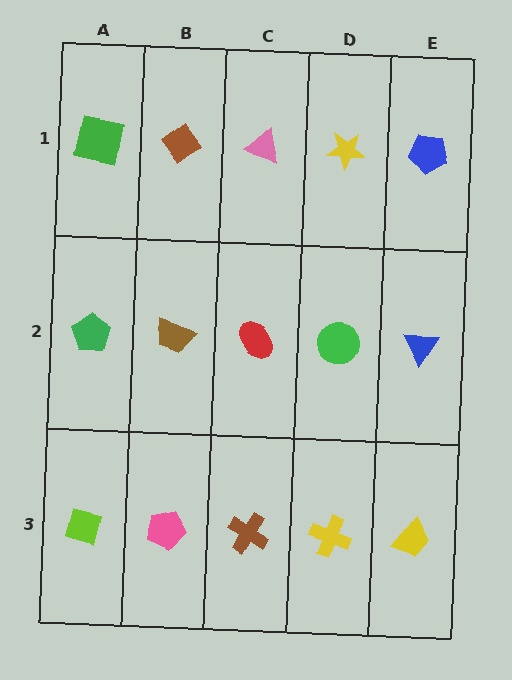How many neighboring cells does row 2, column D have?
4.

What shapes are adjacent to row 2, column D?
A yellow star (row 1, column D), a yellow cross (row 3, column D), a red ellipse (row 2, column C), a blue triangle (row 2, column E).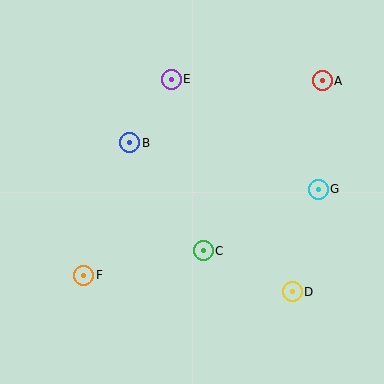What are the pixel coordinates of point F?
Point F is at (84, 275).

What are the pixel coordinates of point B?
Point B is at (130, 143).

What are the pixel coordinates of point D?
Point D is at (292, 292).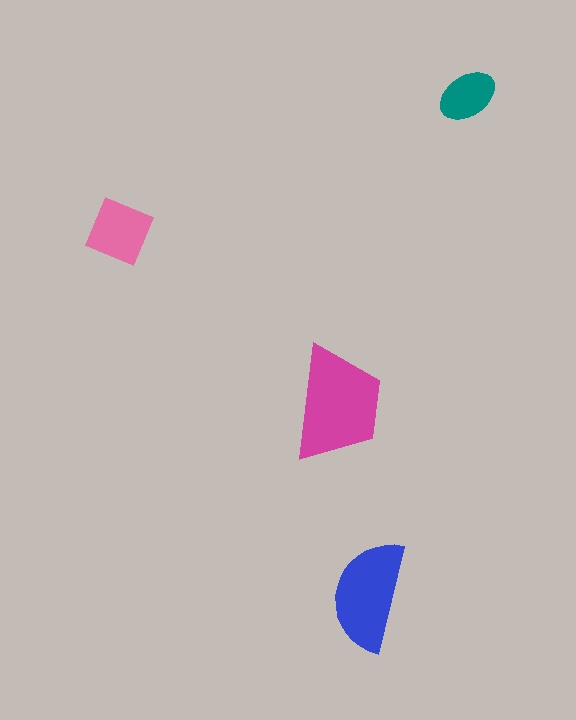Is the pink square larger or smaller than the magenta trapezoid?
Smaller.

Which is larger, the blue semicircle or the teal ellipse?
The blue semicircle.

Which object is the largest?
The magenta trapezoid.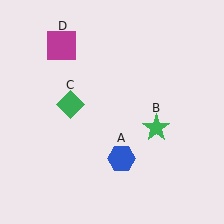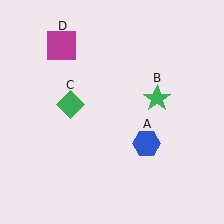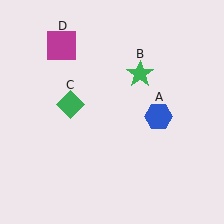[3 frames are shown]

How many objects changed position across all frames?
2 objects changed position: blue hexagon (object A), green star (object B).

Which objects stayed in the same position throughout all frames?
Green diamond (object C) and magenta square (object D) remained stationary.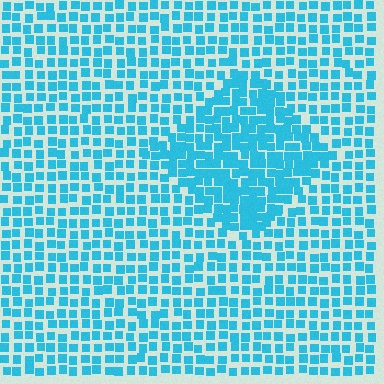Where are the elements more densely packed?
The elements are more densely packed inside the diamond boundary.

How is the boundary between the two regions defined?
The boundary is defined by a change in element density (approximately 1.7x ratio). All elements are the same color, size, and shape.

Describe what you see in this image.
The image contains small cyan elements arranged at two different densities. A diamond-shaped region is visible where the elements are more densely packed than the surrounding area.